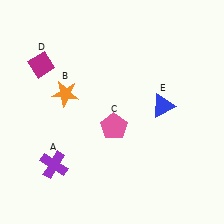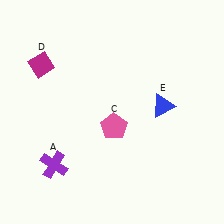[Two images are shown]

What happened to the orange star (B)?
The orange star (B) was removed in Image 2. It was in the top-left area of Image 1.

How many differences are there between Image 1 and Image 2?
There is 1 difference between the two images.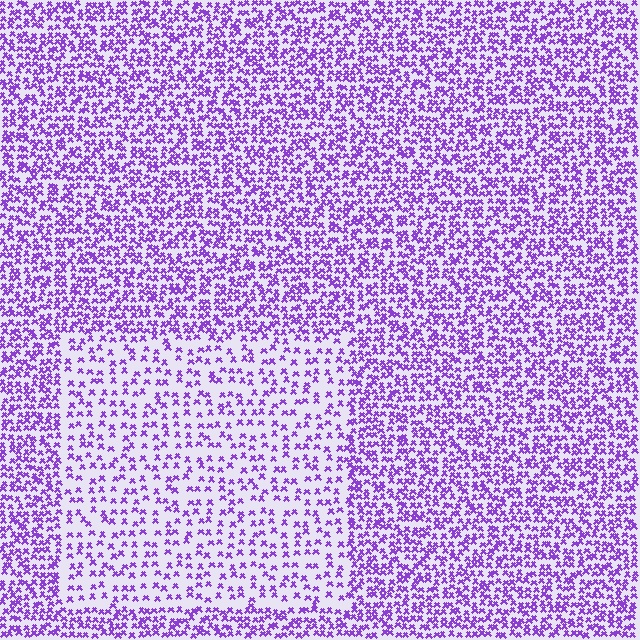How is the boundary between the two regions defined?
The boundary is defined by a change in element density (approximately 2.0x ratio). All elements are the same color, size, and shape.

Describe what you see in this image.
The image contains small purple elements arranged at two different densities. A rectangle-shaped region is visible where the elements are less densely packed than the surrounding area.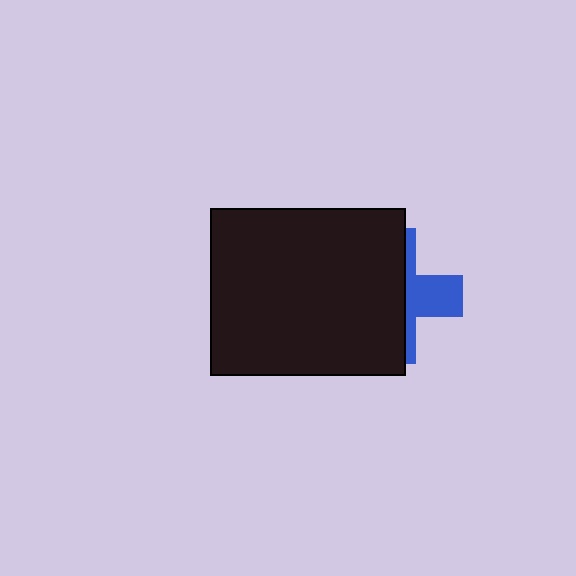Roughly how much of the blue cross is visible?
A small part of it is visible (roughly 35%).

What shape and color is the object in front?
The object in front is a black rectangle.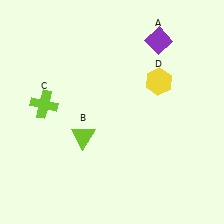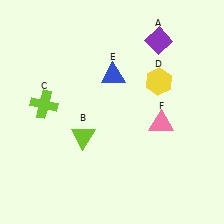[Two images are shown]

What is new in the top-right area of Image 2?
A blue triangle (E) was added in the top-right area of Image 2.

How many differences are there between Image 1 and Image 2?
There are 2 differences between the two images.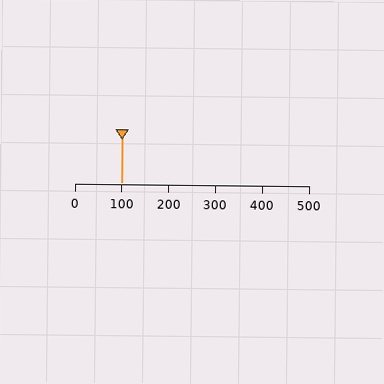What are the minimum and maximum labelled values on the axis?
The axis runs from 0 to 500.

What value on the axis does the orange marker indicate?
The marker indicates approximately 100.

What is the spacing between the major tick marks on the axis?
The major ticks are spaced 100 apart.